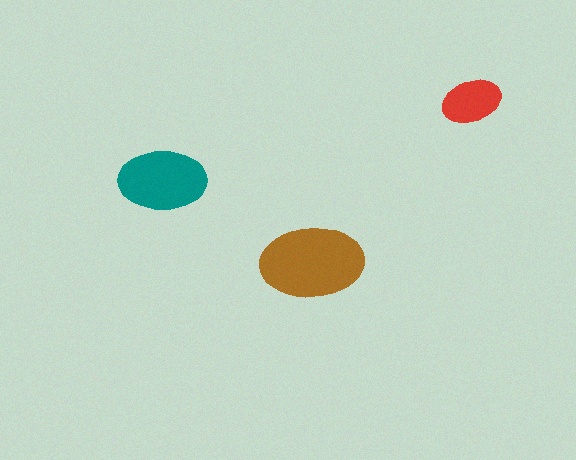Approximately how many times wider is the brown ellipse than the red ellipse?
About 1.5 times wider.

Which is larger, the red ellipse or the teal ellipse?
The teal one.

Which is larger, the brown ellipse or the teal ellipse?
The brown one.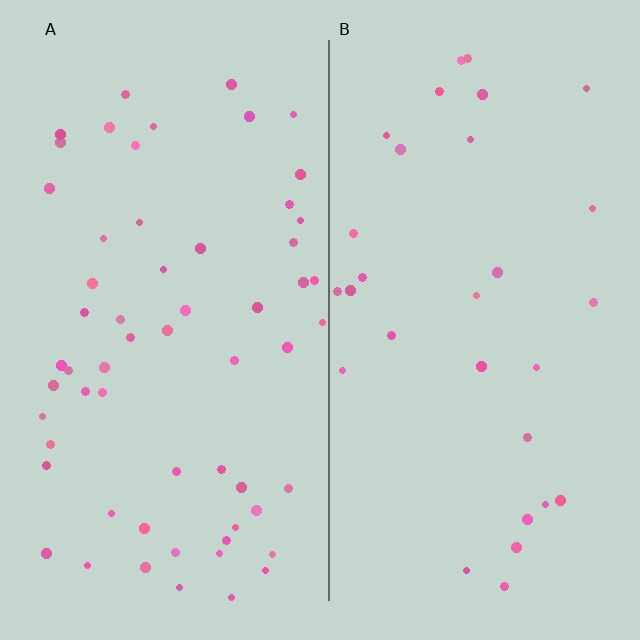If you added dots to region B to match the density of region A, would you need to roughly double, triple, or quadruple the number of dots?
Approximately double.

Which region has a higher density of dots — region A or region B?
A (the left).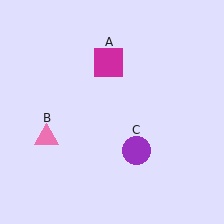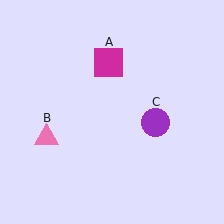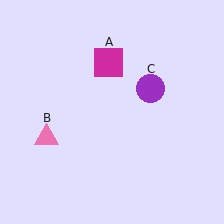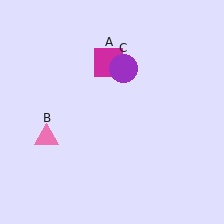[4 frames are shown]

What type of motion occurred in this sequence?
The purple circle (object C) rotated counterclockwise around the center of the scene.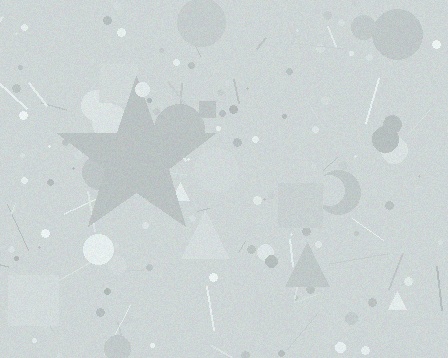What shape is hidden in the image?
A star is hidden in the image.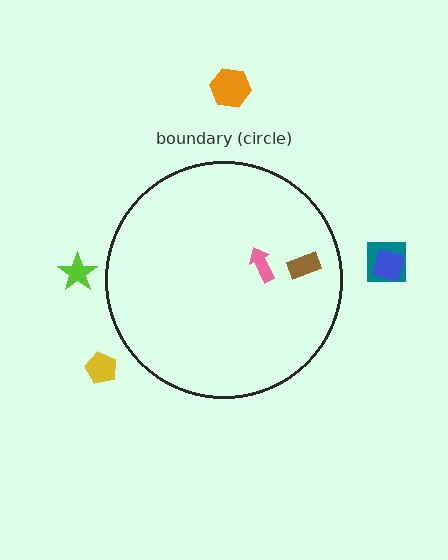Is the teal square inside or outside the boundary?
Outside.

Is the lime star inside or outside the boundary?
Outside.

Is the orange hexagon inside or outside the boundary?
Outside.